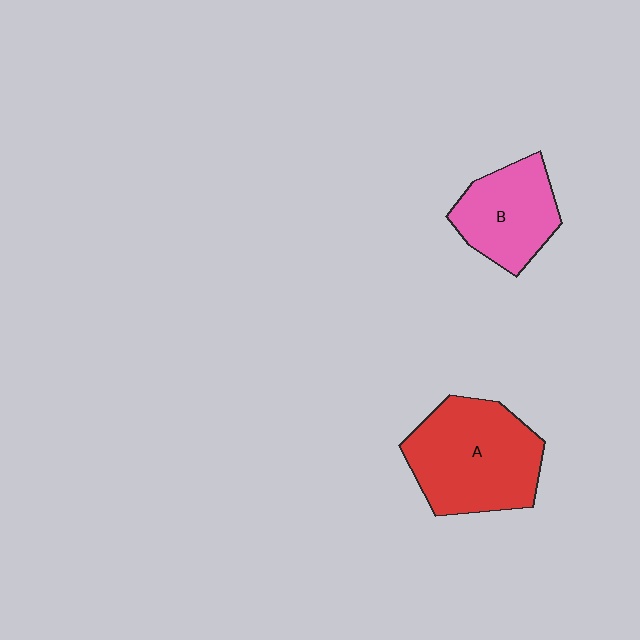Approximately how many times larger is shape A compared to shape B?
Approximately 1.5 times.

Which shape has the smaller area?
Shape B (pink).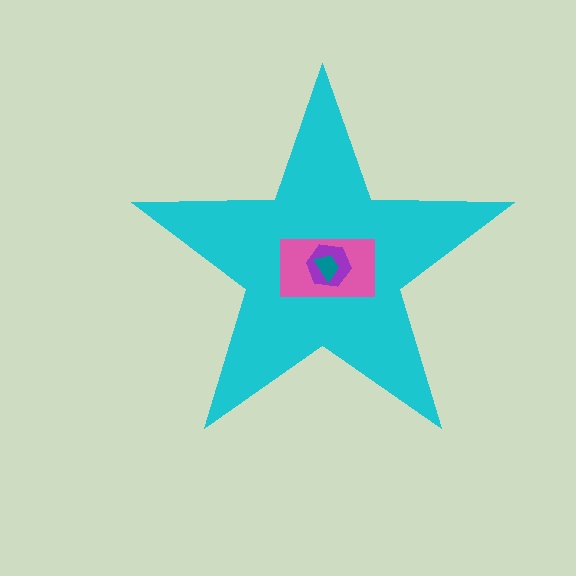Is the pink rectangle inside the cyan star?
Yes.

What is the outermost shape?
The cyan star.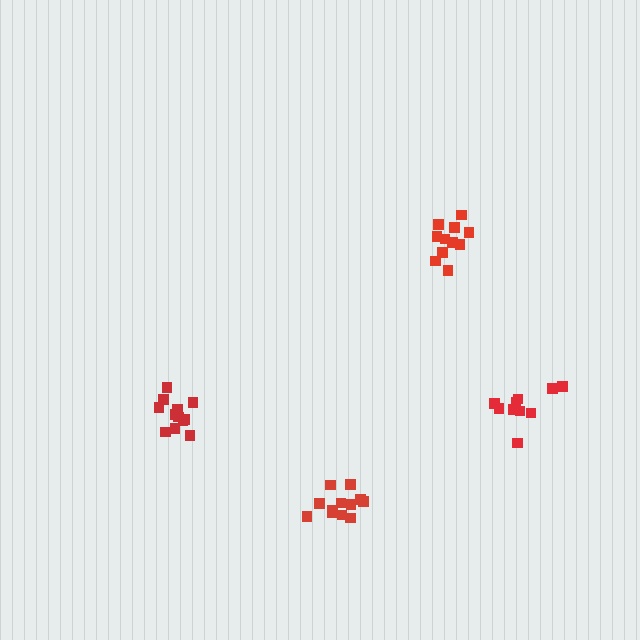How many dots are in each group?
Group 1: 10 dots, Group 2: 12 dots, Group 3: 11 dots, Group 4: 12 dots (45 total).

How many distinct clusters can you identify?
There are 4 distinct clusters.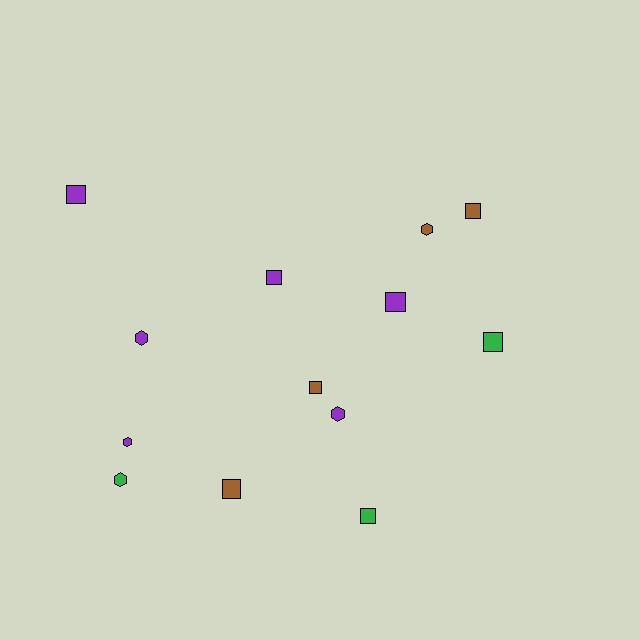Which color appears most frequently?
Purple, with 6 objects.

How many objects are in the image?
There are 13 objects.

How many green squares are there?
There are 2 green squares.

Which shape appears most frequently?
Square, with 8 objects.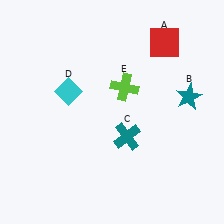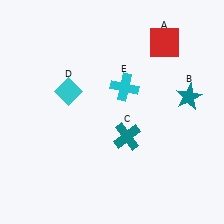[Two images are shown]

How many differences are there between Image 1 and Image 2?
There is 1 difference between the two images.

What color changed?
The cross (E) changed from lime in Image 1 to cyan in Image 2.